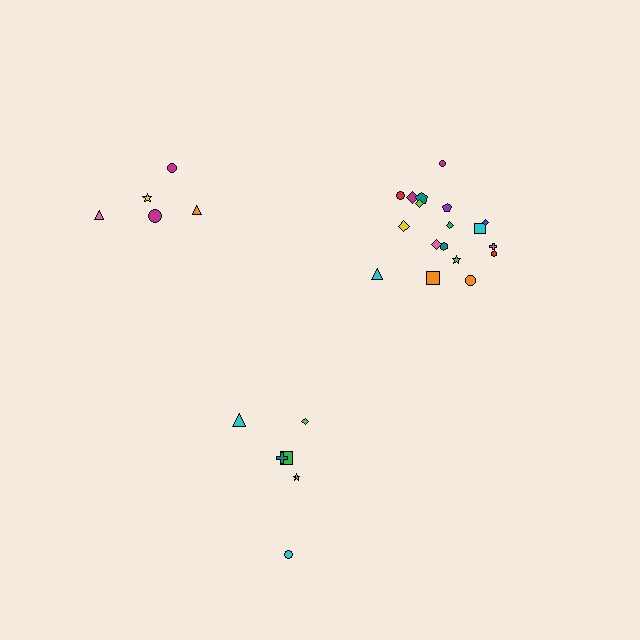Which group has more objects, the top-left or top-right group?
The top-right group.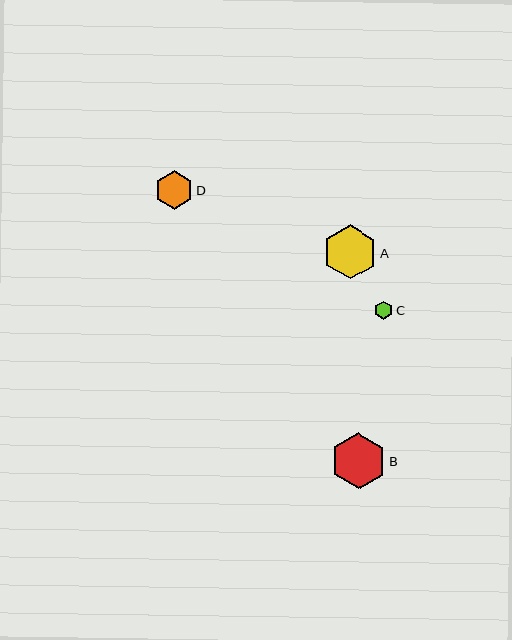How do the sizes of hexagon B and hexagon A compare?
Hexagon B and hexagon A are approximately the same size.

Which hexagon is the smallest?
Hexagon C is the smallest with a size of approximately 18 pixels.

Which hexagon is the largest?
Hexagon B is the largest with a size of approximately 56 pixels.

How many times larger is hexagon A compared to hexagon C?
Hexagon A is approximately 3.0 times the size of hexagon C.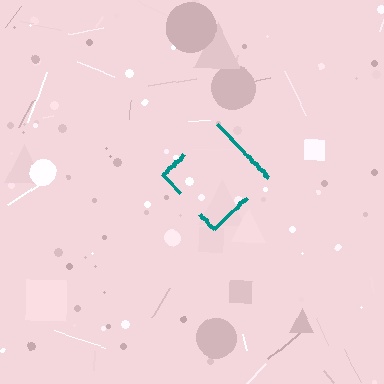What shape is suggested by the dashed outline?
The dashed outline suggests a diamond.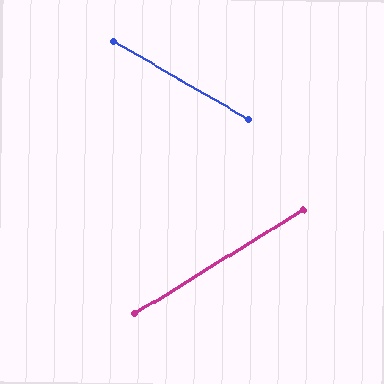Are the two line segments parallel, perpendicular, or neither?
Neither parallel nor perpendicular — they differ by about 61°.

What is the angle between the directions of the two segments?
Approximately 61 degrees.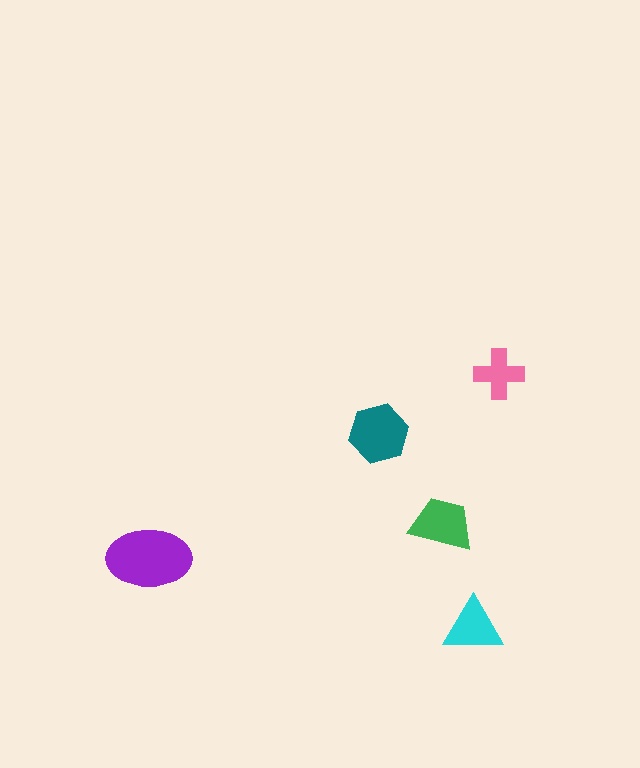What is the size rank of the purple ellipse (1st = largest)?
1st.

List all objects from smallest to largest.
The pink cross, the cyan triangle, the green trapezoid, the teal hexagon, the purple ellipse.